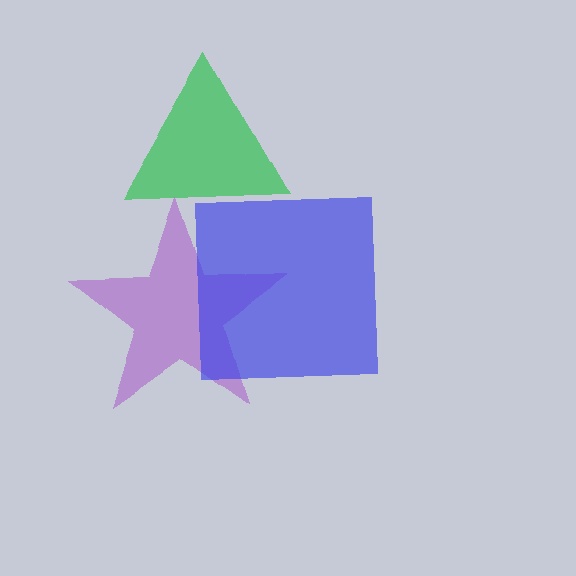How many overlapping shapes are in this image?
There are 3 overlapping shapes in the image.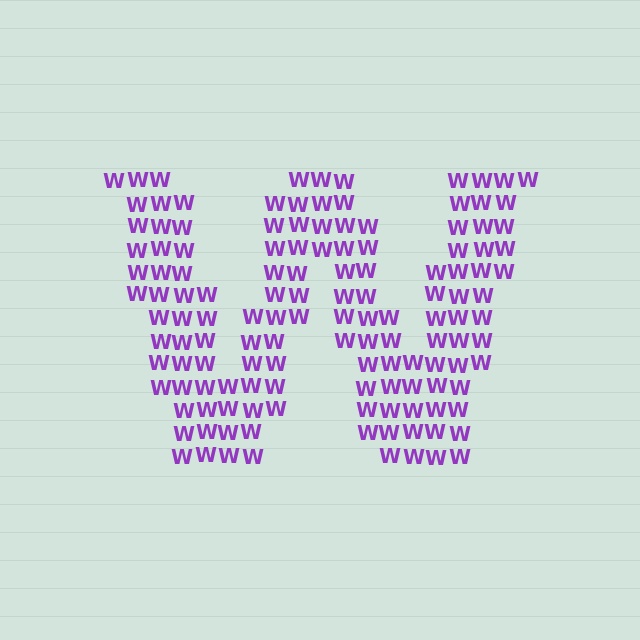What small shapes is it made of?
It is made of small letter W's.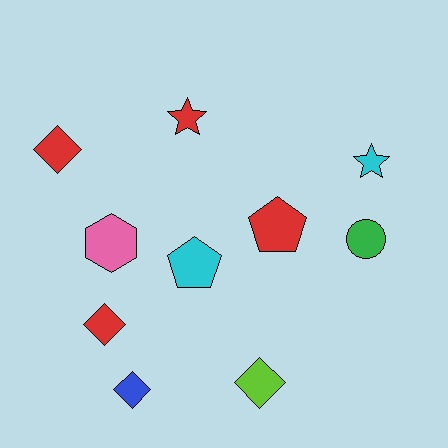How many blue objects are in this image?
There is 1 blue object.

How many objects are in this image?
There are 10 objects.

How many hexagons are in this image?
There is 1 hexagon.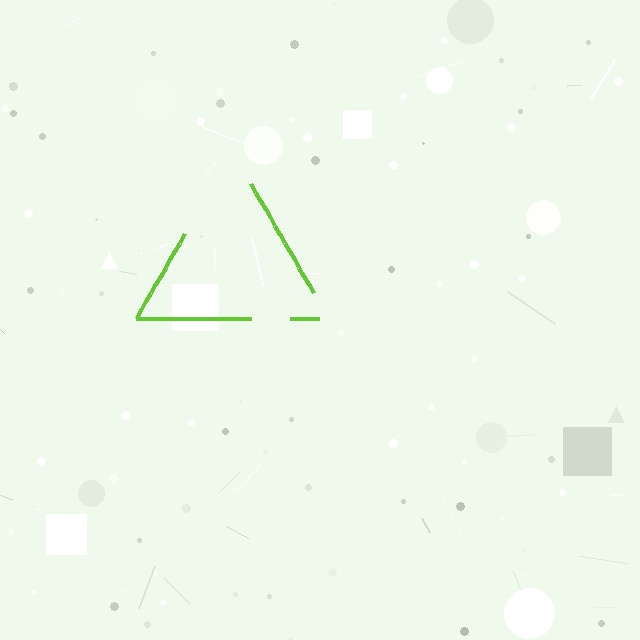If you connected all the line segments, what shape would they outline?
They would outline a triangle.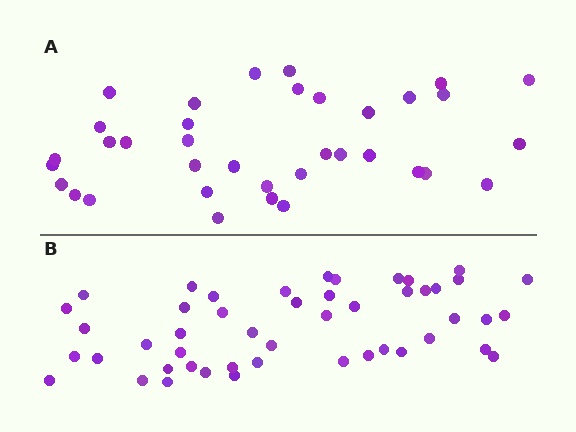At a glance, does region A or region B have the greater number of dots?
Region B (the bottom region) has more dots.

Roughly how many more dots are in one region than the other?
Region B has roughly 12 or so more dots than region A.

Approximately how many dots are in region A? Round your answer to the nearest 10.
About 40 dots. (The exact count is 36, which rounds to 40.)